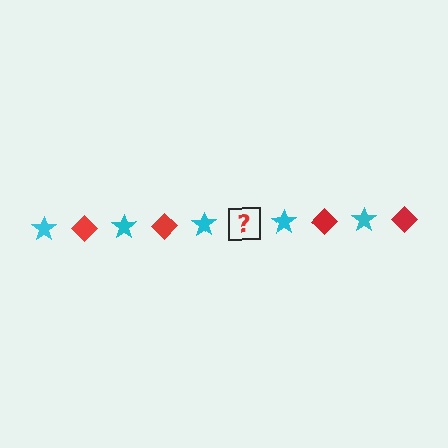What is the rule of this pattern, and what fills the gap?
The rule is that the pattern alternates between cyan star and red diamond. The gap should be filled with a red diamond.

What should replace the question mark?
The question mark should be replaced with a red diamond.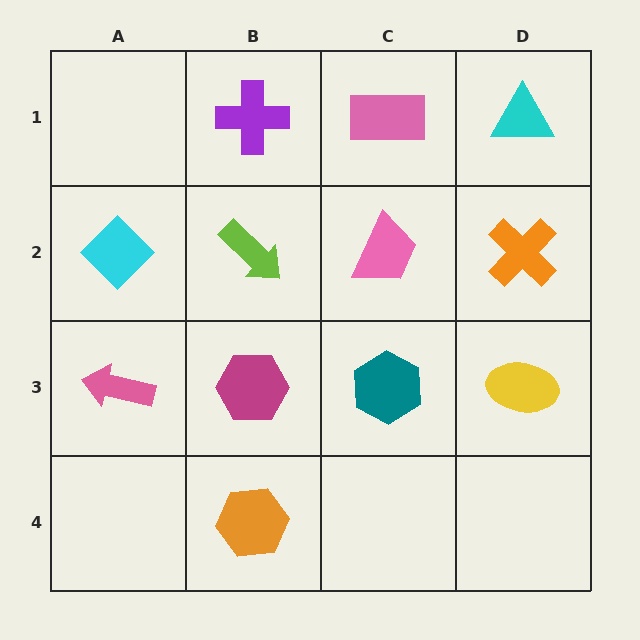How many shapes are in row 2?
4 shapes.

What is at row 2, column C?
A pink trapezoid.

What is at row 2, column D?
An orange cross.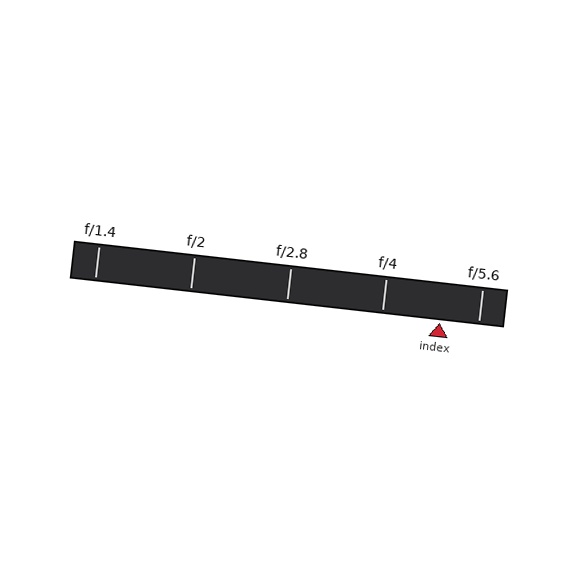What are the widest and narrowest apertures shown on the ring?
The widest aperture shown is f/1.4 and the narrowest is f/5.6.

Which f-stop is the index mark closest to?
The index mark is closest to f/5.6.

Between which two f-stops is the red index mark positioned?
The index mark is between f/4 and f/5.6.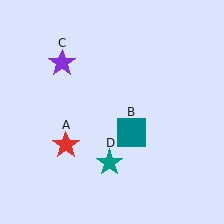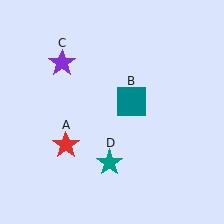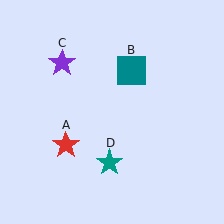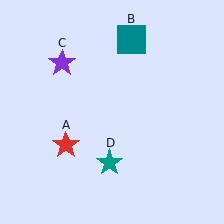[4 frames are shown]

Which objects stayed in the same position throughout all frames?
Red star (object A) and purple star (object C) and teal star (object D) remained stationary.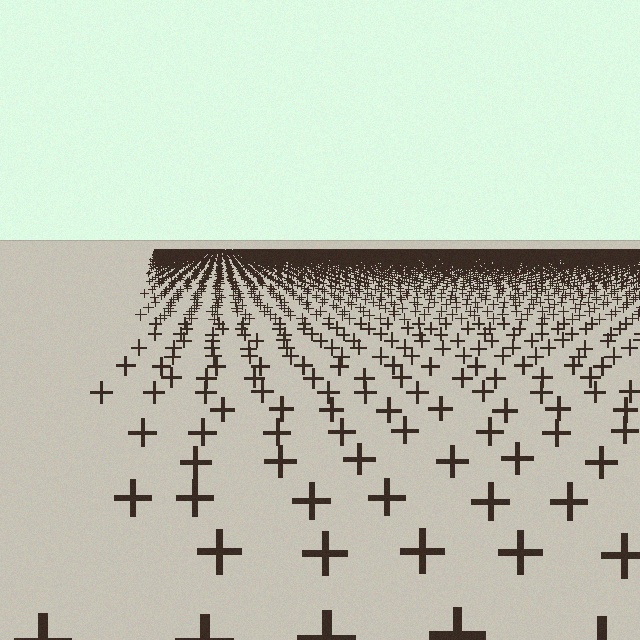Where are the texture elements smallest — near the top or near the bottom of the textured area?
Near the top.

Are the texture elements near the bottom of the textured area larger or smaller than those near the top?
Larger. Near the bottom, elements are closer to the viewer and appear at a bigger on-screen size.